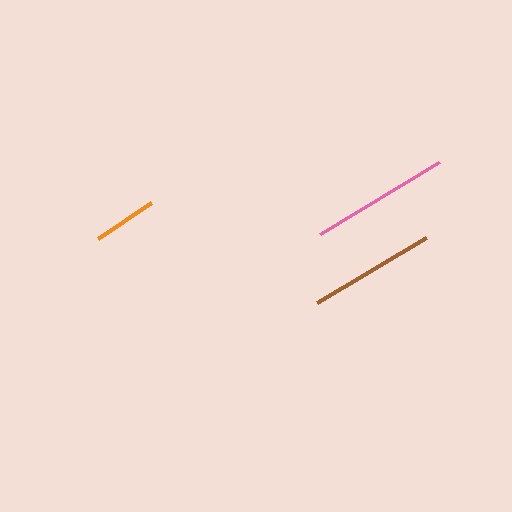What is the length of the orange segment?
The orange segment is approximately 65 pixels long.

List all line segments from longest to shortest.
From longest to shortest: pink, brown, orange.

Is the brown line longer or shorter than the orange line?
The brown line is longer than the orange line.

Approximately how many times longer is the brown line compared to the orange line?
The brown line is approximately 2.0 times the length of the orange line.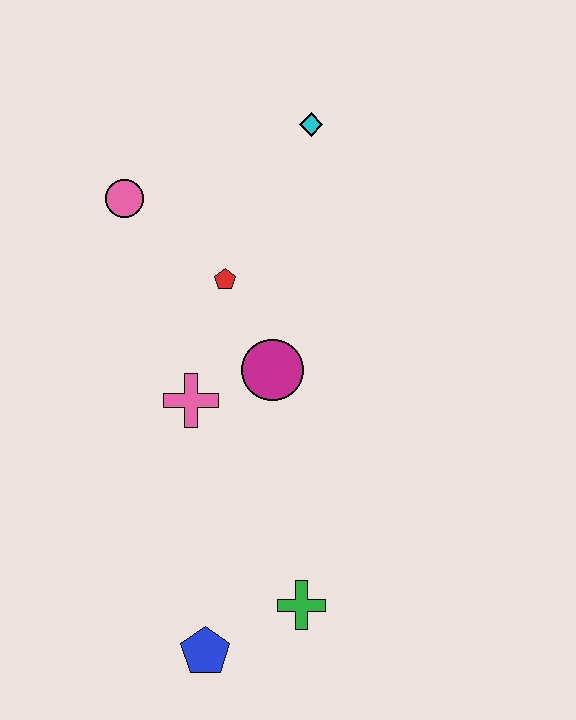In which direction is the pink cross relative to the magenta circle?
The pink cross is to the left of the magenta circle.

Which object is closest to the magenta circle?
The pink cross is closest to the magenta circle.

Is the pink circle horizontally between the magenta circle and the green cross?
No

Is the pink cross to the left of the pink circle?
No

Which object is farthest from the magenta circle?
The blue pentagon is farthest from the magenta circle.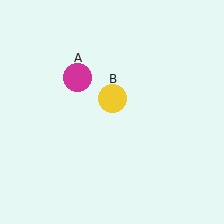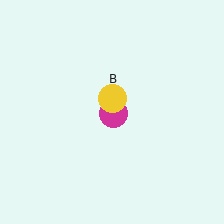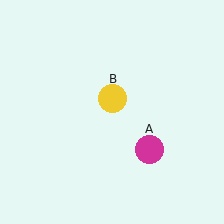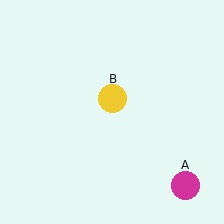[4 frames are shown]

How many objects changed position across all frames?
1 object changed position: magenta circle (object A).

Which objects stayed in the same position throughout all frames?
Yellow circle (object B) remained stationary.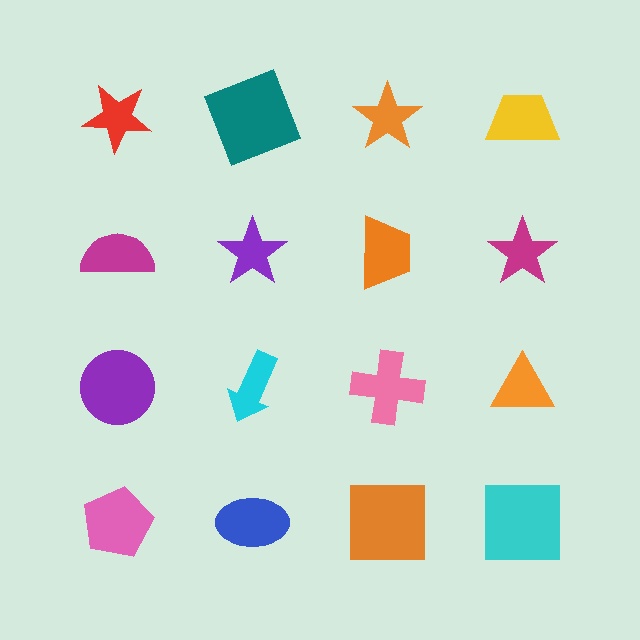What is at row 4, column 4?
A cyan square.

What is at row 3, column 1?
A purple circle.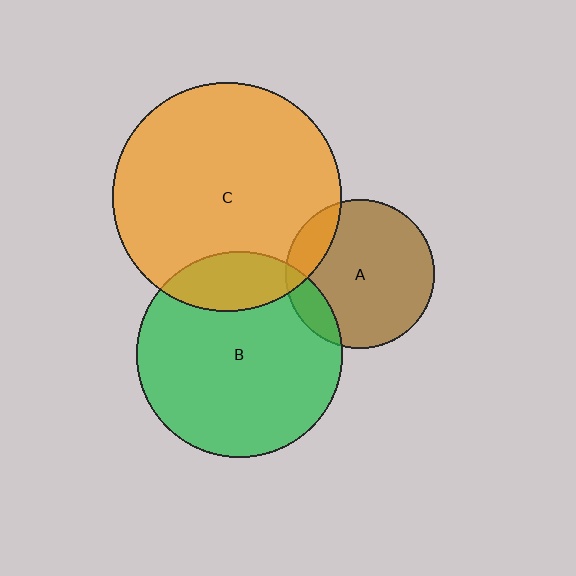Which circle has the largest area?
Circle C (orange).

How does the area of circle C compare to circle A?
Approximately 2.3 times.